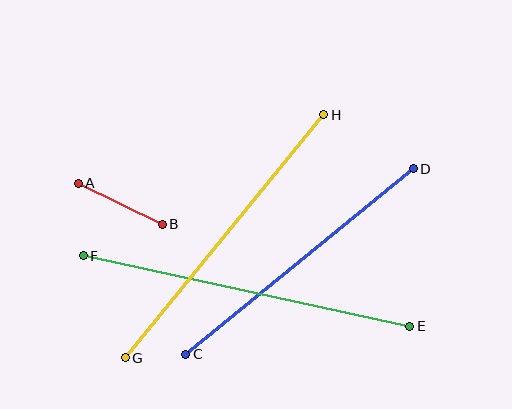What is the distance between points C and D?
The distance is approximately 294 pixels.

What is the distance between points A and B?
The distance is approximately 93 pixels.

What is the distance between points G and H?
The distance is approximately 314 pixels.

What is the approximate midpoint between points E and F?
The midpoint is at approximately (247, 291) pixels.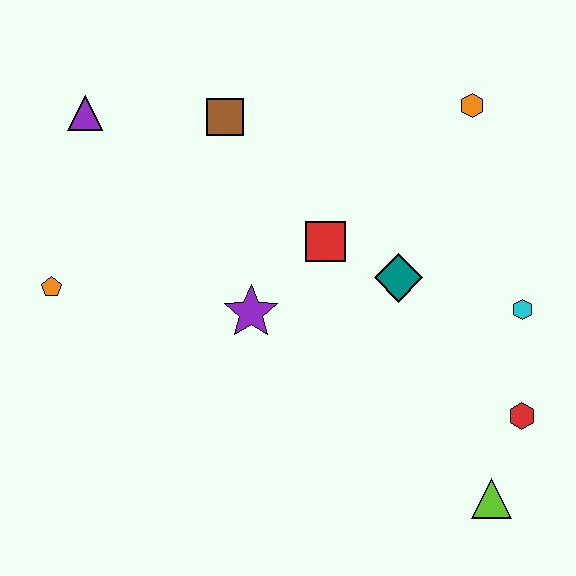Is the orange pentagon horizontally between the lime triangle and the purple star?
No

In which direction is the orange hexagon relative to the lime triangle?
The orange hexagon is above the lime triangle.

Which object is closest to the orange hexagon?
The teal diamond is closest to the orange hexagon.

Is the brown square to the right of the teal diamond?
No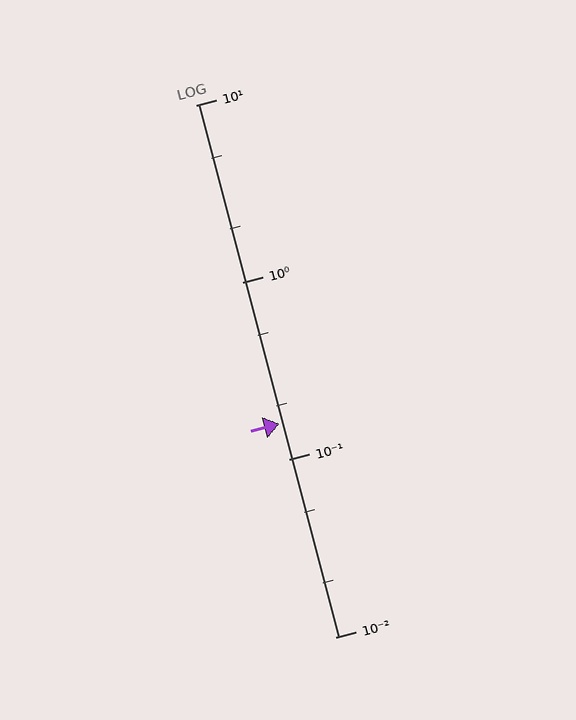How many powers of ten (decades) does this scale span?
The scale spans 3 decades, from 0.01 to 10.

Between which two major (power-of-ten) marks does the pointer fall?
The pointer is between 0.1 and 1.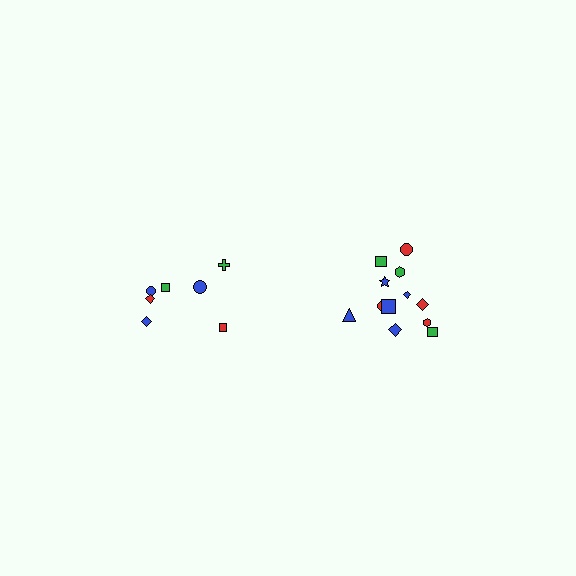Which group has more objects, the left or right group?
The right group.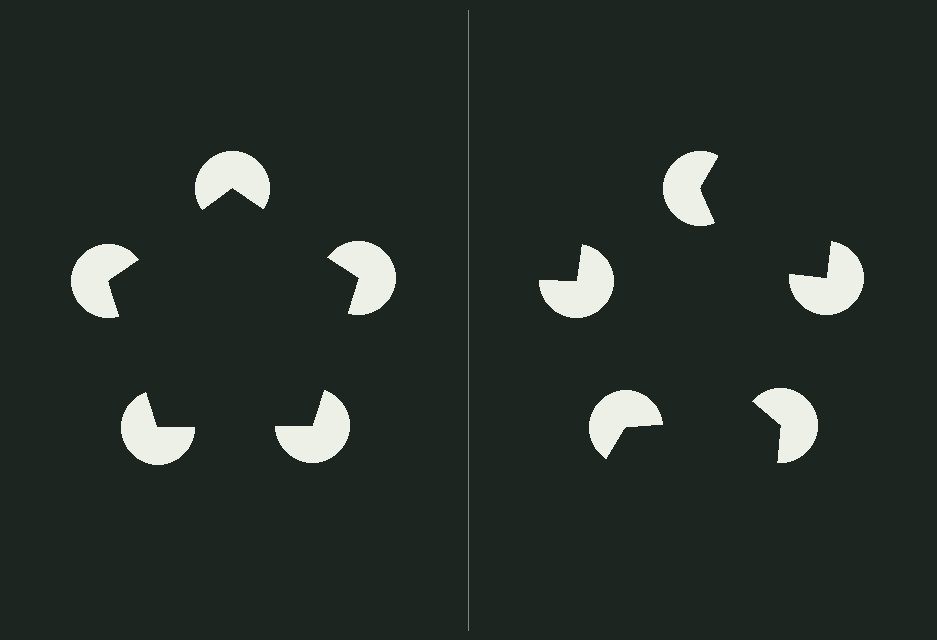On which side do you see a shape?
An illusory pentagon appears on the left side. On the right side the wedge cuts are rotated, so no coherent shape forms.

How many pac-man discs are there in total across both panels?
10 — 5 on each side.